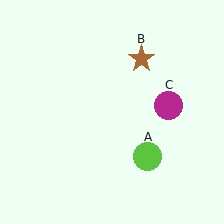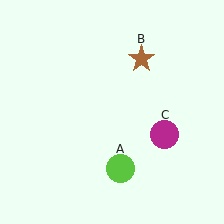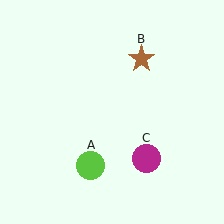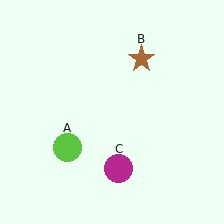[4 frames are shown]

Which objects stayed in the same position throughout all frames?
Brown star (object B) remained stationary.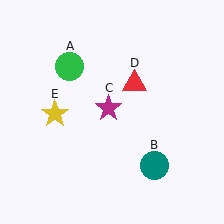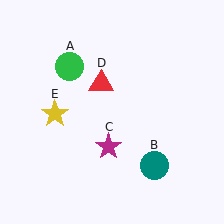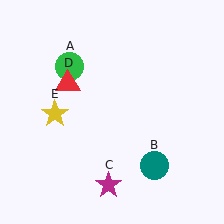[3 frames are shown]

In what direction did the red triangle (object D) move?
The red triangle (object D) moved left.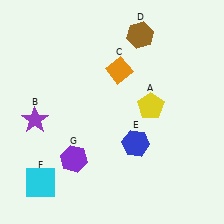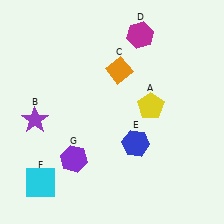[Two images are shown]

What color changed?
The hexagon (D) changed from brown in Image 1 to magenta in Image 2.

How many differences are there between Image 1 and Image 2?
There is 1 difference between the two images.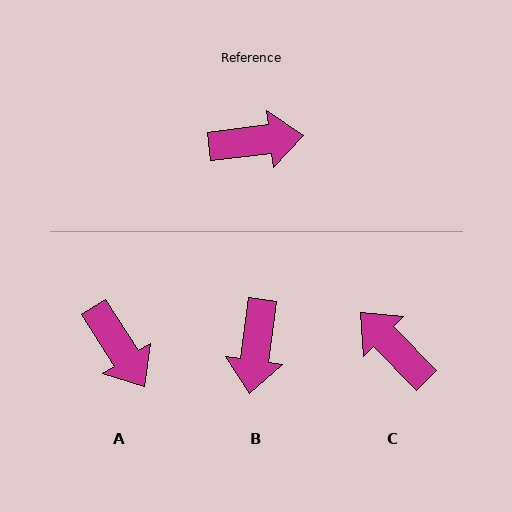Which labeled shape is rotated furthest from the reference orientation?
C, about 128 degrees away.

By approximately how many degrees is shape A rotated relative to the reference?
Approximately 64 degrees clockwise.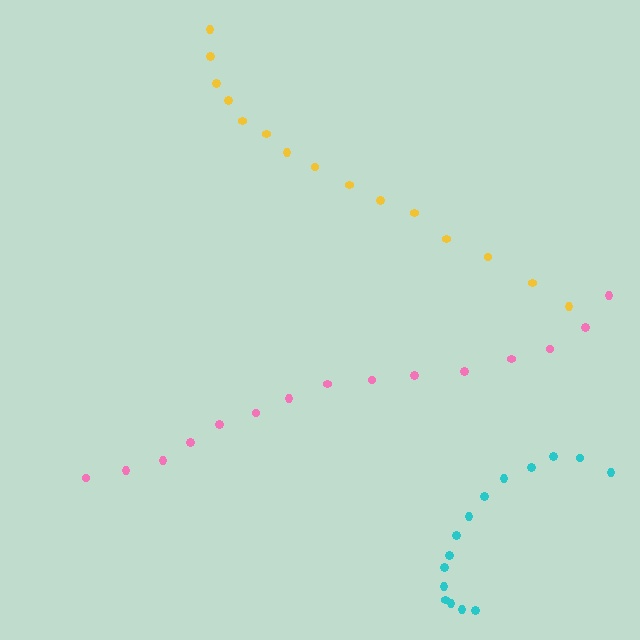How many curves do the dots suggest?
There are 3 distinct paths.